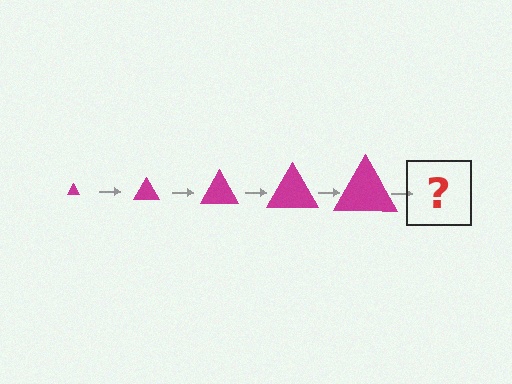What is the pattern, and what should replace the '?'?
The pattern is that the triangle gets progressively larger each step. The '?' should be a magenta triangle, larger than the previous one.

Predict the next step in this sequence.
The next step is a magenta triangle, larger than the previous one.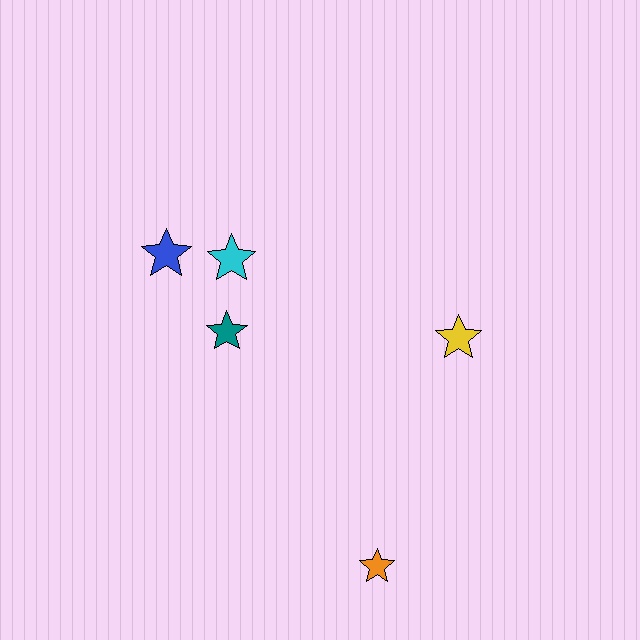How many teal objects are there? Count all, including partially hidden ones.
There is 1 teal object.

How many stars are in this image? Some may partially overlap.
There are 5 stars.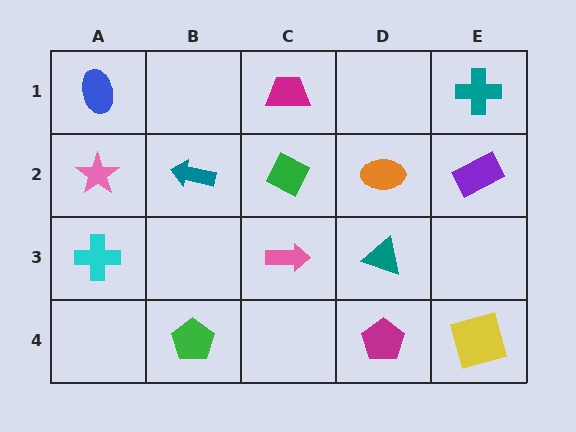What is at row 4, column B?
A green pentagon.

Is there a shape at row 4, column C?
No, that cell is empty.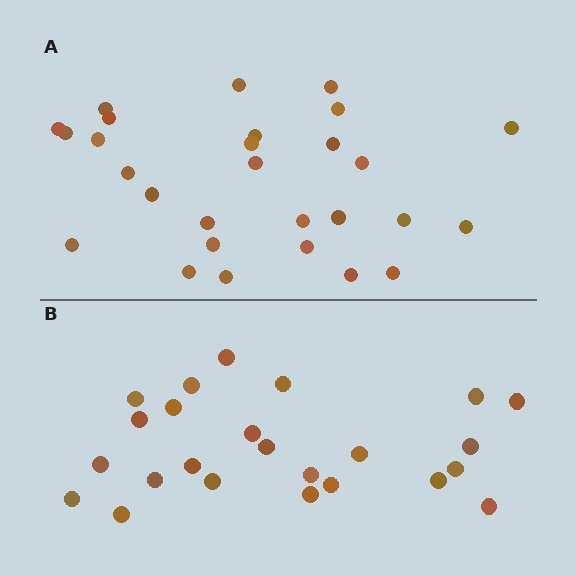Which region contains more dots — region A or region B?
Region A (the top region) has more dots.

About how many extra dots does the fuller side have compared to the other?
Region A has about 4 more dots than region B.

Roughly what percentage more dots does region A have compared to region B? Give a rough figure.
About 15% more.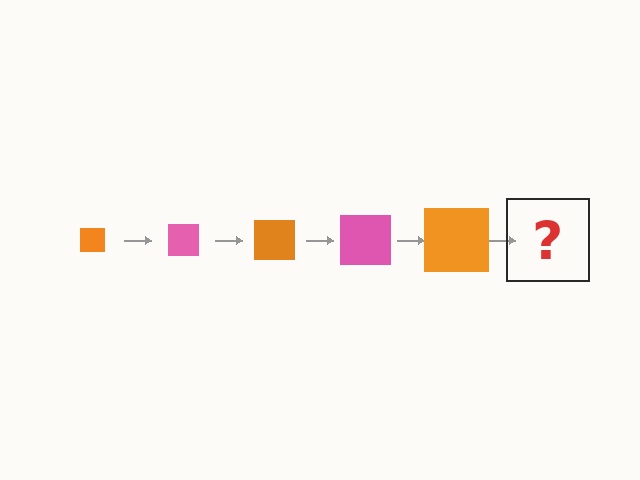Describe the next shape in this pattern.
It should be a pink square, larger than the previous one.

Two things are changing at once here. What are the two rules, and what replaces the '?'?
The two rules are that the square grows larger each step and the color cycles through orange and pink. The '?' should be a pink square, larger than the previous one.